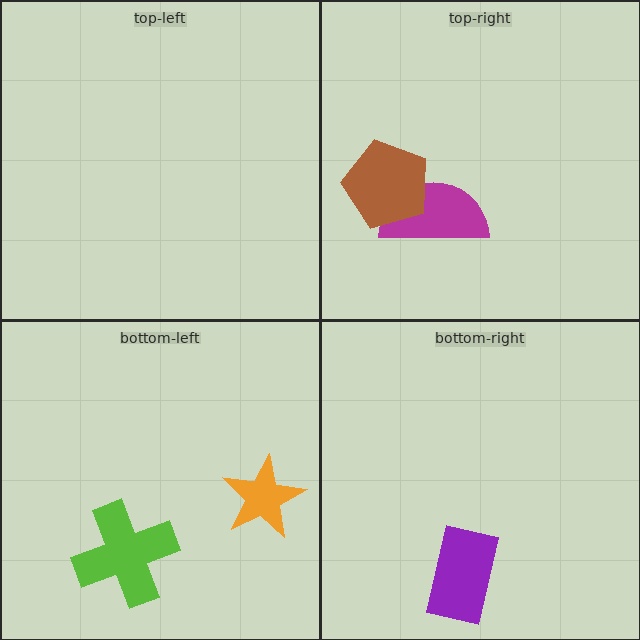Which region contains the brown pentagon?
The top-right region.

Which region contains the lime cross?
The bottom-left region.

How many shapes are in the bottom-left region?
2.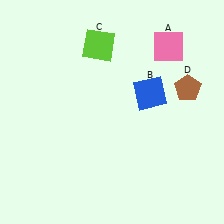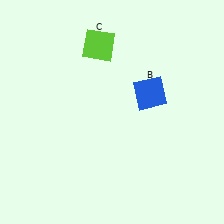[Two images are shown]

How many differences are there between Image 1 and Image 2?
There are 2 differences between the two images.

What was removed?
The brown pentagon (D), the pink square (A) were removed in Image 2.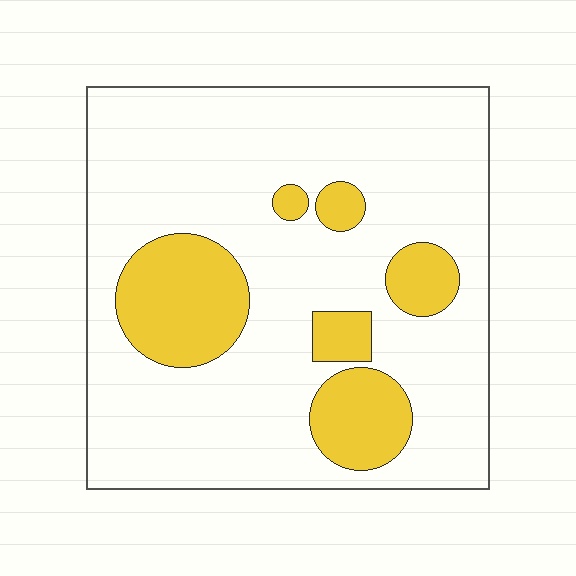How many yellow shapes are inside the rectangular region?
6.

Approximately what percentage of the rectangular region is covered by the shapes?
Approximately 20%.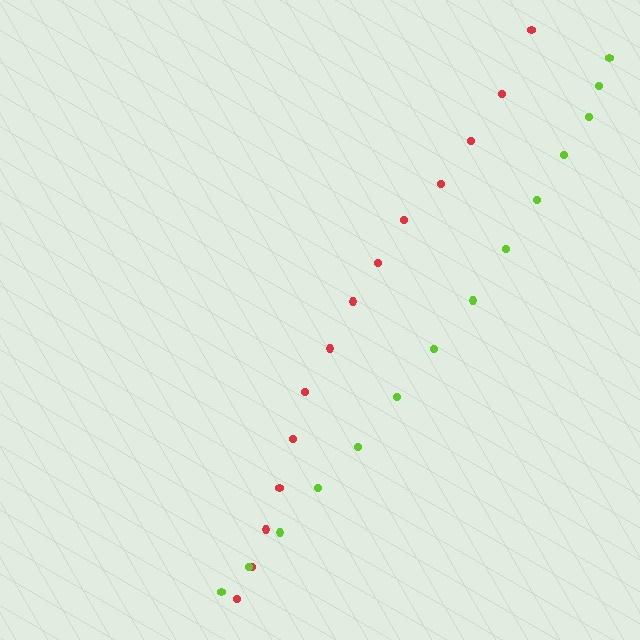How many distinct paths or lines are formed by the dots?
There are 2 distinct paths.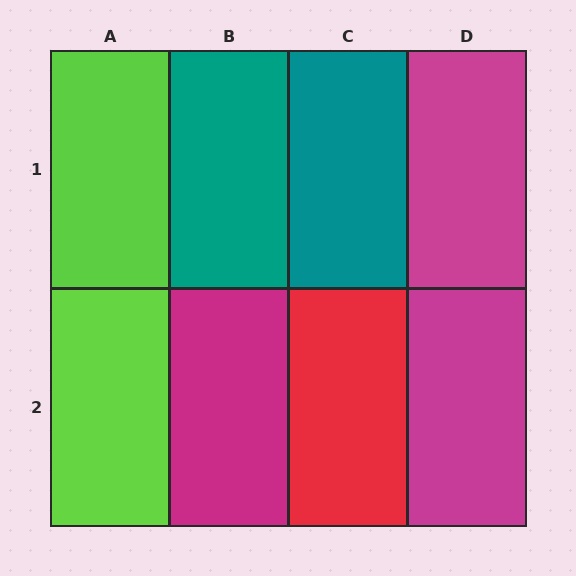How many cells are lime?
2 cells are lime.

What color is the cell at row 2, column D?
Magenta.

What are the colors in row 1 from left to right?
Lime, teal, teal, magenta.